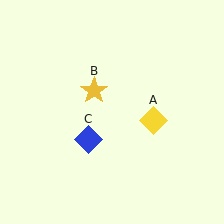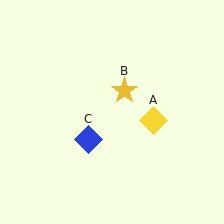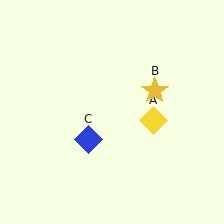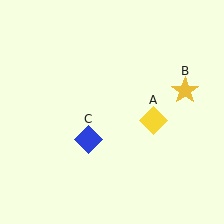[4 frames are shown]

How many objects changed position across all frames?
1 object changed position: yellow star (object B).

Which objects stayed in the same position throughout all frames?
Yellow diamond (object A) and blue diamond (object C) remained stationary.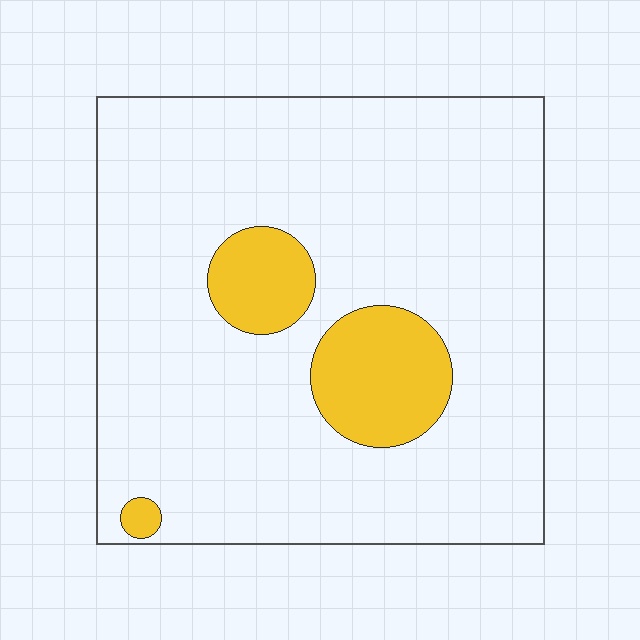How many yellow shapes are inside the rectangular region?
3.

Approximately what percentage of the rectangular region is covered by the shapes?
Approximately 15%.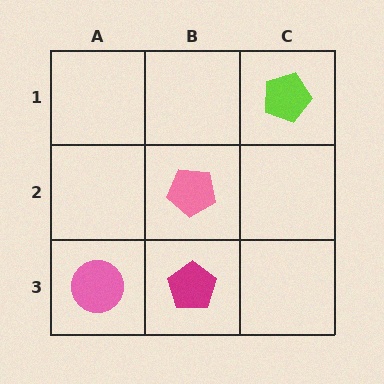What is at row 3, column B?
A magenta pentagon.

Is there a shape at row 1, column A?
No, that cell is empty.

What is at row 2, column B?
A pink pentagon.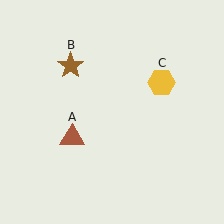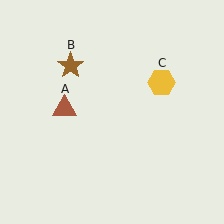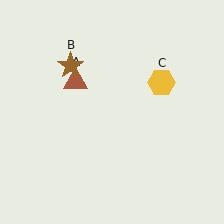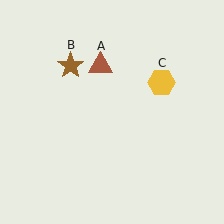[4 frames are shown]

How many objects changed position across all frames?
1 object changed position: brown triangle (object A).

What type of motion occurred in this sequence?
The brown triangle (object A) rotated clockwise around the center of the scene.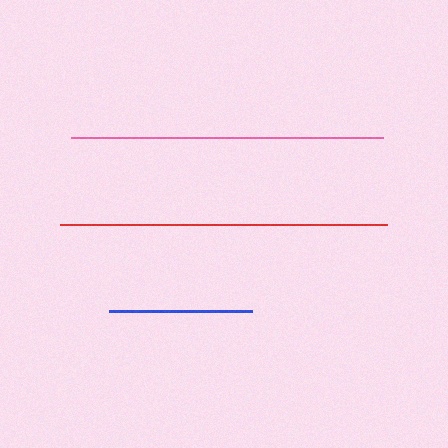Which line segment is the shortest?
The blue line is the shortest at approximately 143 pixels.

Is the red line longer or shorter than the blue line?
The red line is longer than the blue line.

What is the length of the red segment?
The red segment is approximately 328 pixels long.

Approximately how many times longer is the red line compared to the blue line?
The red line is approximately 2.3 times the length of the blue line.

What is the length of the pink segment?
The pink segment is approximately 312 pixels long.